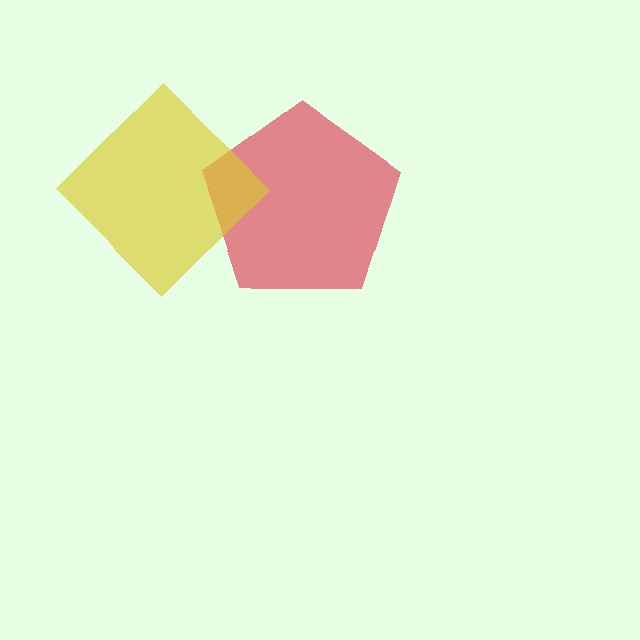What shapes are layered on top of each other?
The layered shapes are: a red pentagon, a yellow diamond.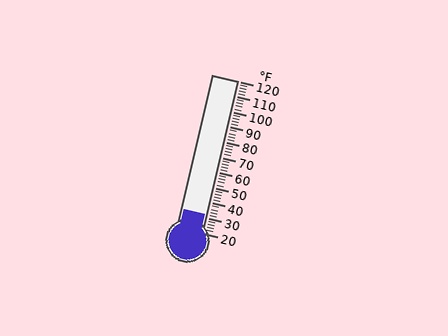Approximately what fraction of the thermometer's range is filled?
The thermometer is filled to approximately 10% of its range.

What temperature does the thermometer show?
The thermometer shows approximately 32°F.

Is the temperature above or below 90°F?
The temperature is below 90°F.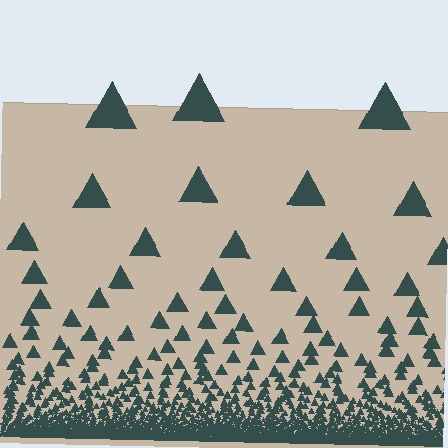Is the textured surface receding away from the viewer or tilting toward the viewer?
The surface appears to tilt toward the viewer. Texture elements get larger and sparser toward the top.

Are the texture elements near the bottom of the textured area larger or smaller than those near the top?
Smaller. The gradient is inverted — elements near the bottom are smaller and denser.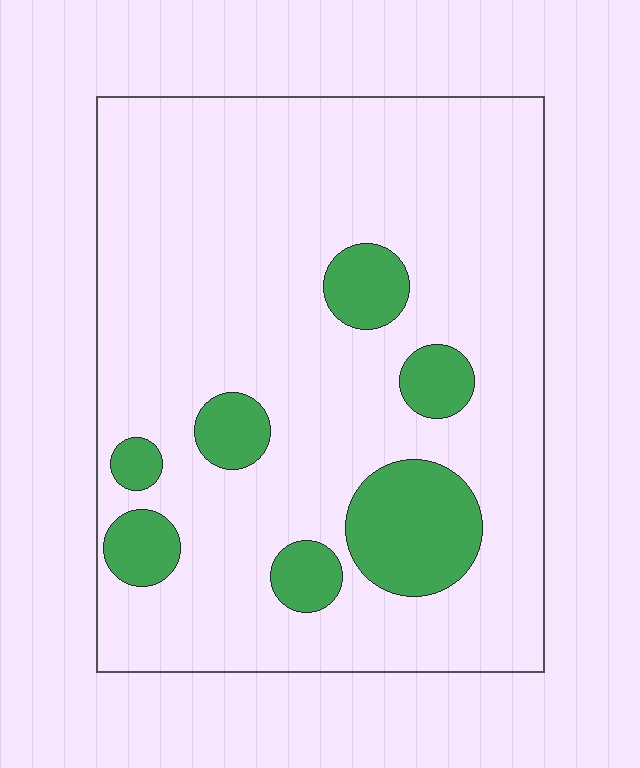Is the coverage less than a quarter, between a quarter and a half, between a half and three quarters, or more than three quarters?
Less than a quarter.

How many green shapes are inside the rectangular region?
7.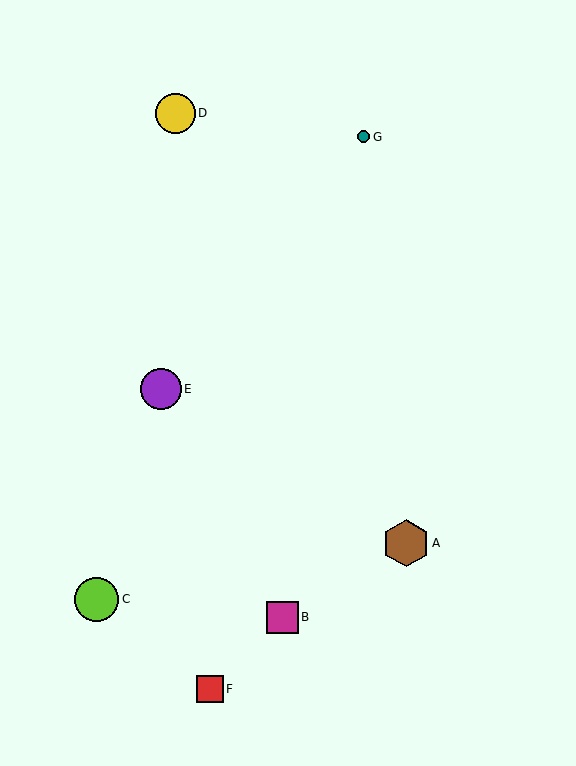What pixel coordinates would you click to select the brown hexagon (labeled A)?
Click at (406, 543) to select the brown hexagon A.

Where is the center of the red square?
The center of the red square is at (210, 689).